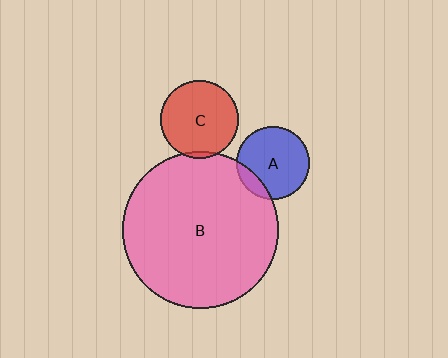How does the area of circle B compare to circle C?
Approximately 4.0 times.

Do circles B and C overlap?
Yes.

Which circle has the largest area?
Circle B (pink).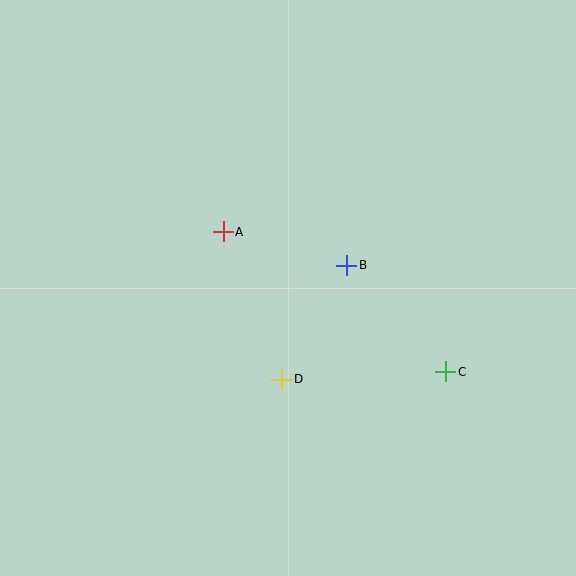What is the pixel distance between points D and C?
The distance between D and C is 164 pixels.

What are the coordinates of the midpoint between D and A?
The midpoint between D and A is at (253, 306).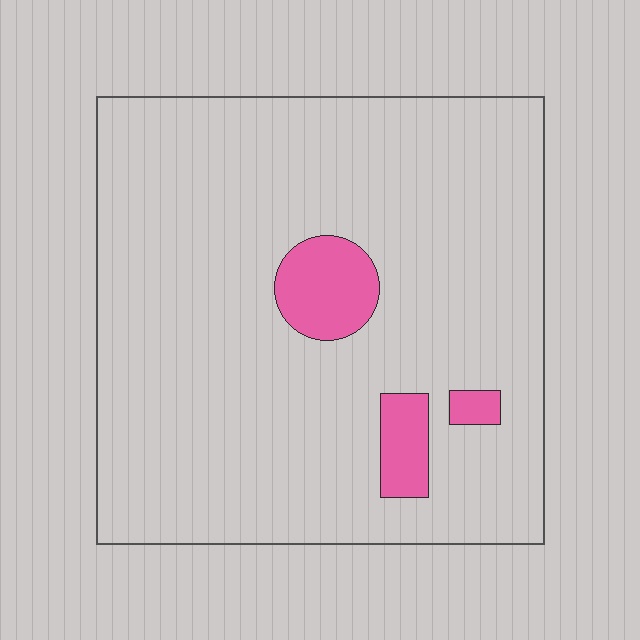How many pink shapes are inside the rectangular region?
3.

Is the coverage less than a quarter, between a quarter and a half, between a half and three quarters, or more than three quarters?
Less than a quarter.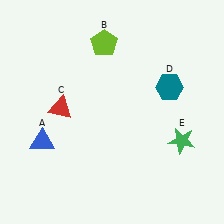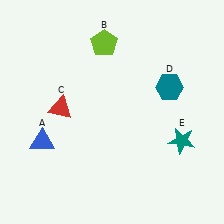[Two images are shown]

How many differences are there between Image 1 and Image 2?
There is 1 difference between the two images.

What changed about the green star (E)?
In Image 1, E is green. In Image 2, it changed to teal.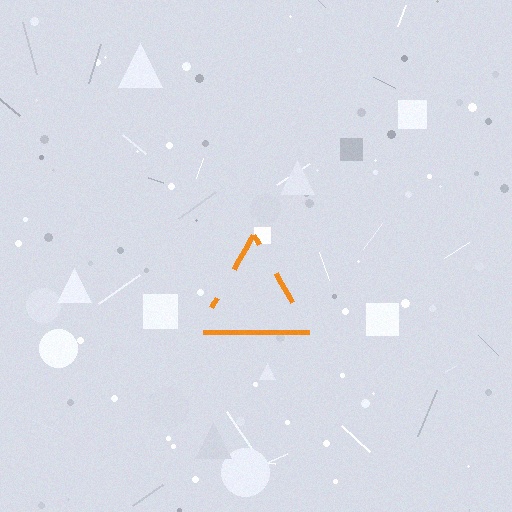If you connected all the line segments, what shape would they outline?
They would outline a triangle.